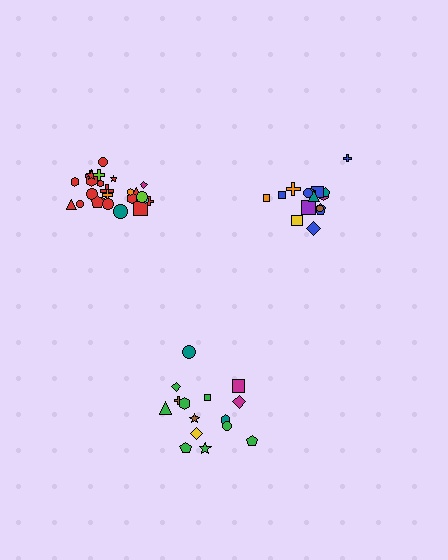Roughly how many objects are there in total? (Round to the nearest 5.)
Roughly 55 objects in total.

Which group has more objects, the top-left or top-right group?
The top-left group.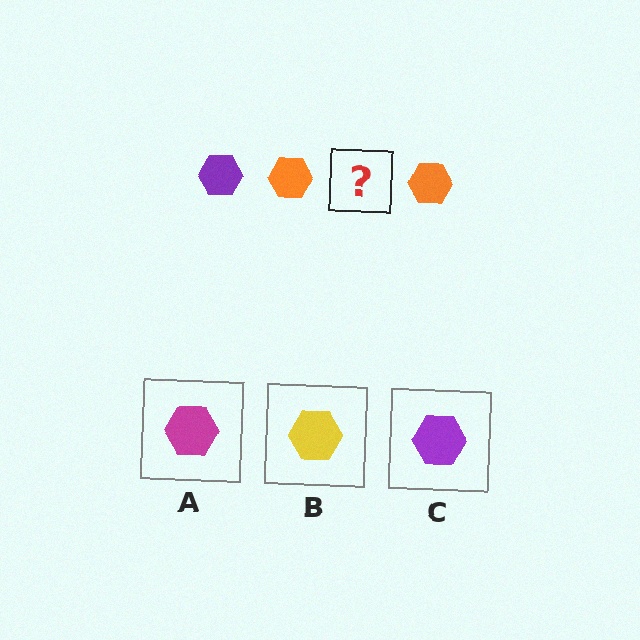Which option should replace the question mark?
Option C.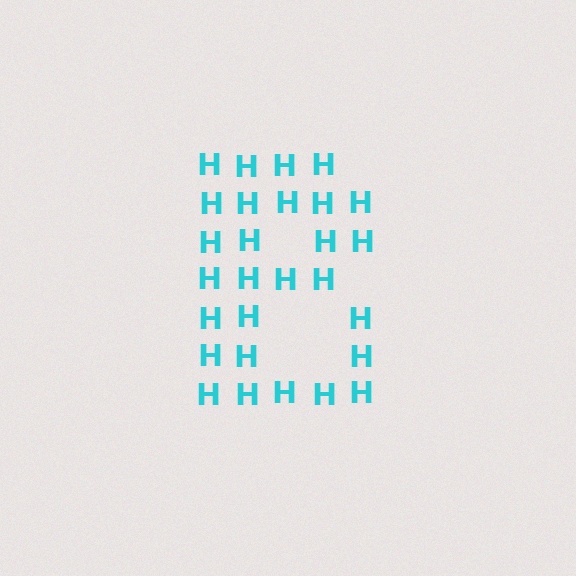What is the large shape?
The large shape is the letter B.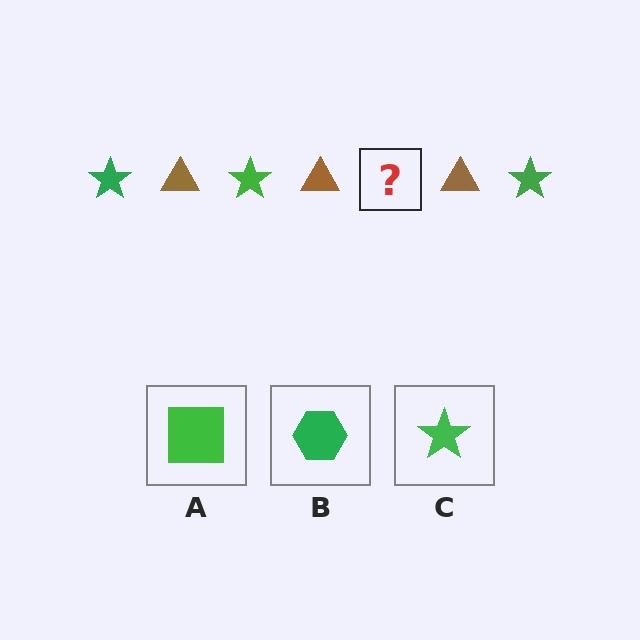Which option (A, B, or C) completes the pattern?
C.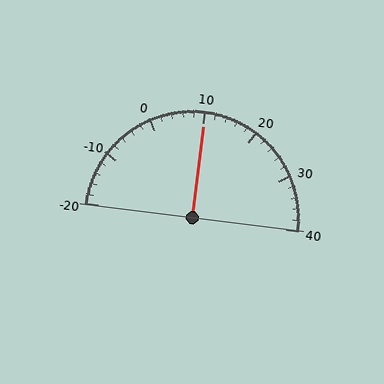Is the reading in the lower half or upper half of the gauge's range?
The reading is in the upper half of the range (-20 to 40).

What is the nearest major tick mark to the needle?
The nearest major tick mark is 10.